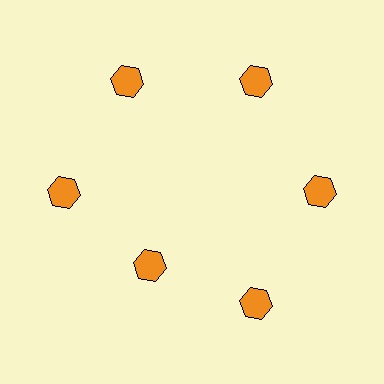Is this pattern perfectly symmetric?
No. The 6 orange hexagons are arranged in a ring, but one element near the 7 o'clock position is pulled inward toward the center, breaking the 6-fold rotational symmetry.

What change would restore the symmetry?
The symmetry would be restored by moving it outward, back onto the ring so that all 6 hexagons sit at equal angles and equal distance from the center.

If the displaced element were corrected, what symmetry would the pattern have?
It would have 6-fold rotational symmetry — the pattern would map onto itself every 60 degrees.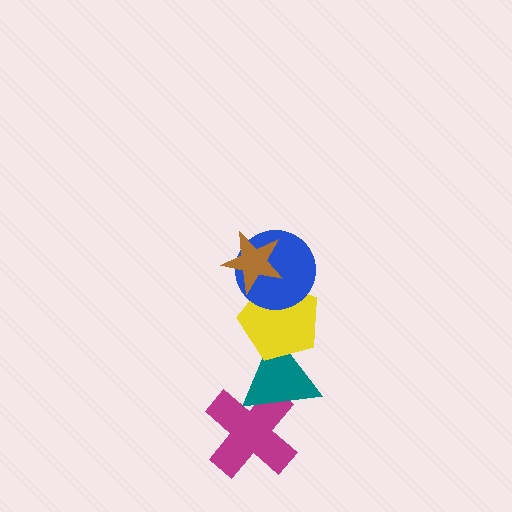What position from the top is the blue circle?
The blue circle is 2nd from the top.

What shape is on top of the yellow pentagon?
The blue circle is on top of the yellow pentagon.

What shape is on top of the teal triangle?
The yellow pentagon is on top of the teal triangle.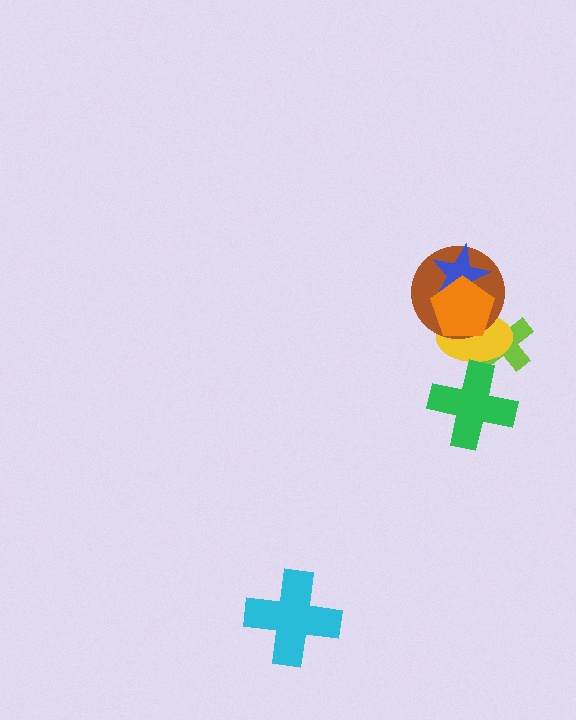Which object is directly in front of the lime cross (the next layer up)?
The yellow ellipse is directly in front of the lime cross.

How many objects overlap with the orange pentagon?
4 objects overlap with the orange pentagon.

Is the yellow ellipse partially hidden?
Yes, it is partially covered by another shape.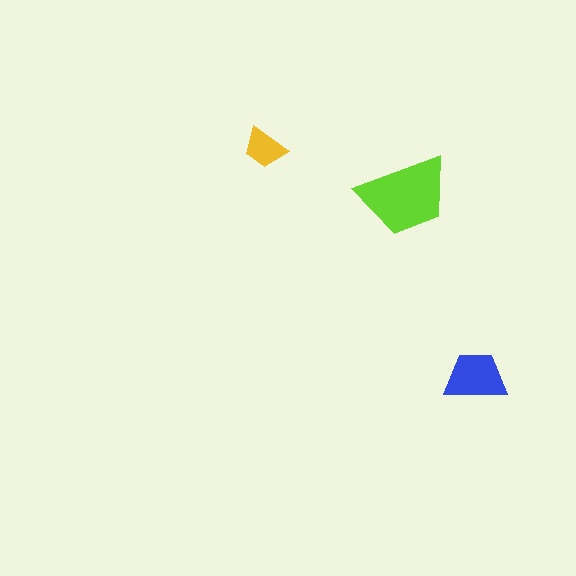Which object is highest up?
The yellow trapezoid is topmost.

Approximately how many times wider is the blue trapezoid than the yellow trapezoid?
About 1.5 times wider.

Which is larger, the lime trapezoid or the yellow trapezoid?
The lime one.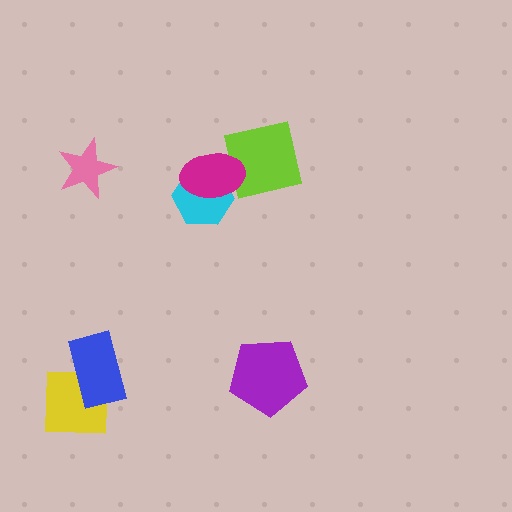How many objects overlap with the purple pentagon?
0 objects overlap with the purple pentagon.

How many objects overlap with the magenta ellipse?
2 objects overlap with the magenta ellipse.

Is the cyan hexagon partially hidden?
Yes, it is partially covered by another shape.